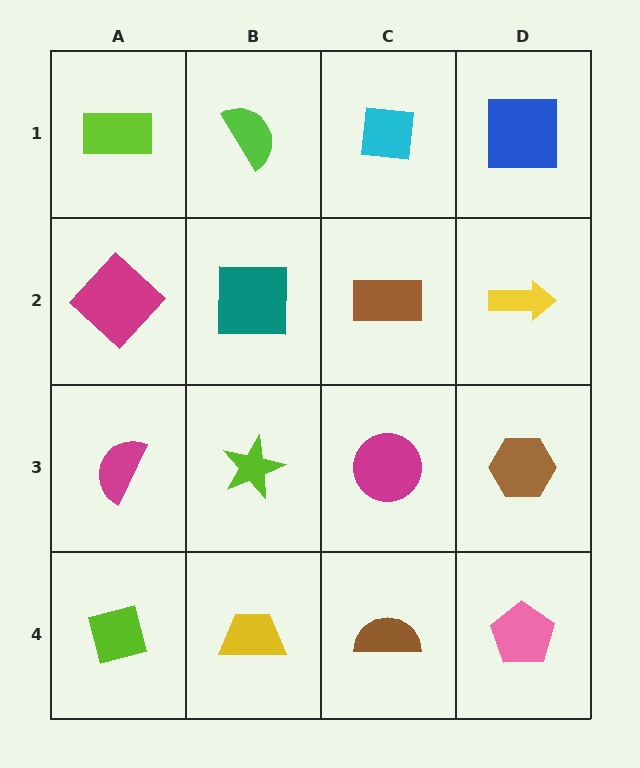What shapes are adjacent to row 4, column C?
A magenta circle (row 3, column C), a yellow trapezoid (row 4, column B), a pink pentagon (row 4, column D).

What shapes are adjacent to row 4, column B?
A lime star (row 3, column B), a lime diamond (row 4, column A), a brown semicircle (row 4, column C).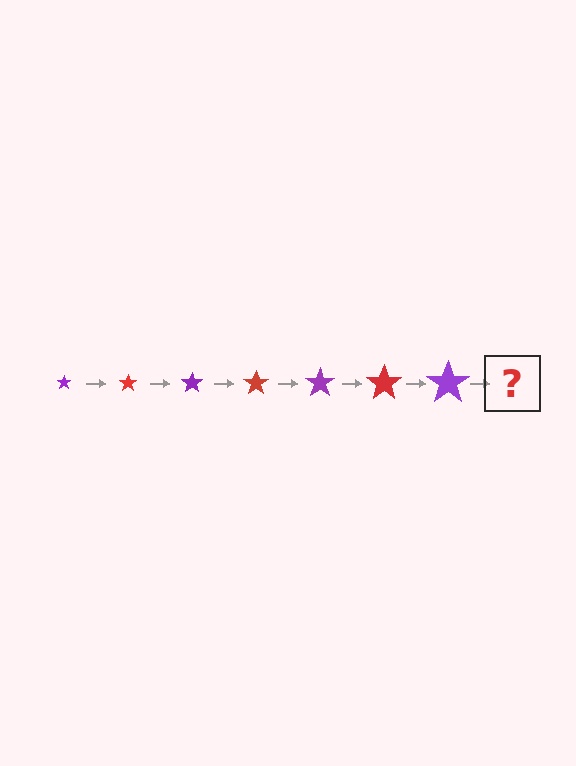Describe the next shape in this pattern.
It should be a red star, larger than the previous one.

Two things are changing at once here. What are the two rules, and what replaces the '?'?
The two rules are that the star grows larger each step and the color cycles through purple and red. The '?' should be a red star, larger than the previous one.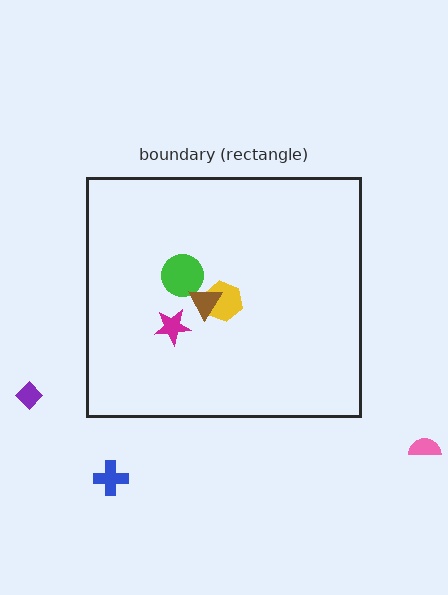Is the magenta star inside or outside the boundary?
Inside.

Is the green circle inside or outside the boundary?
Inside.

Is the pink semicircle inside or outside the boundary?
Outside.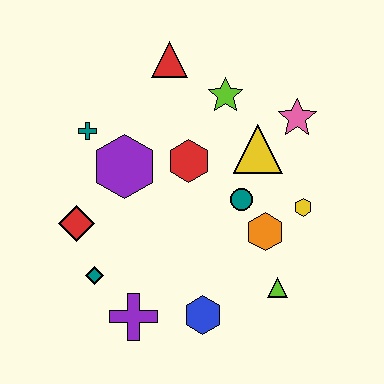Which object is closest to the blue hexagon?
The purple cross is closest to the blue hexagon.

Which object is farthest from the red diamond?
The pink star is farthest from the red diamond.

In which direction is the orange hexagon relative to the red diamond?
The orange hexagon is to the right of the red diamond.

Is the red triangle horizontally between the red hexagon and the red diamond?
Yes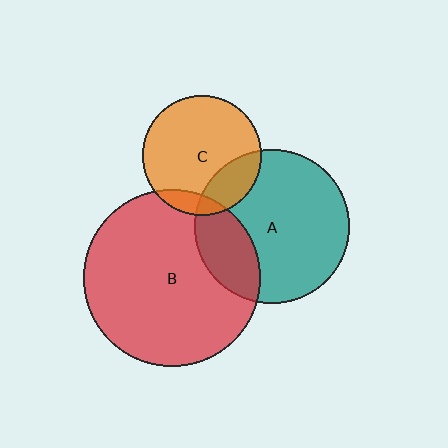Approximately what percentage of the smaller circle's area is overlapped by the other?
Approximately 10%.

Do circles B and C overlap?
Yes.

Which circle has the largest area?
Circle B (red).